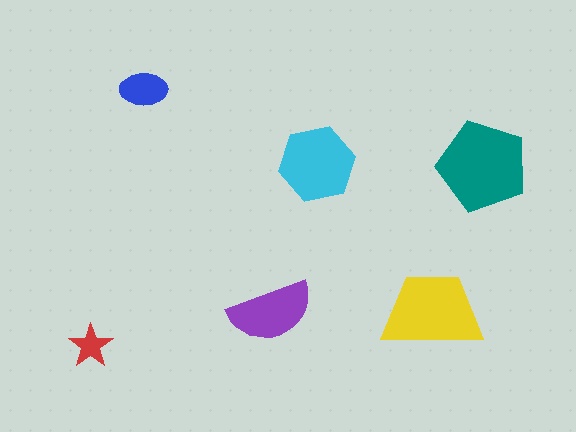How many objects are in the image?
There are 6 objects in the image.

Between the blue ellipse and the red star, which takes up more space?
The blue ellipse.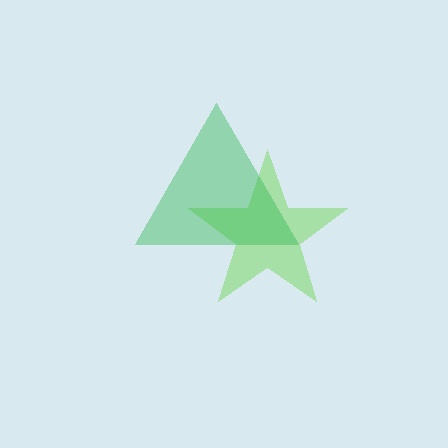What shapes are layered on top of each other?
The layered shapes are: a lime star, a green triangle.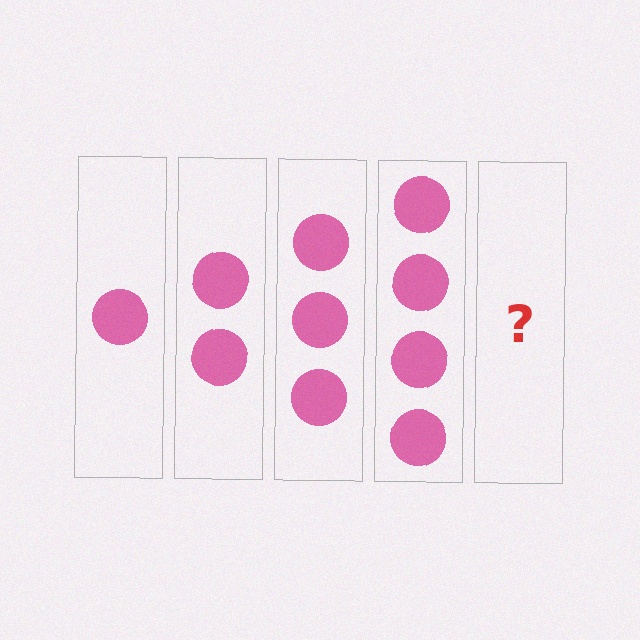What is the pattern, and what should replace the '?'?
The pattern is that each step adds one more circle. The '?' should be 5 circles.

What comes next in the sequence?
The next element should be 5 circles.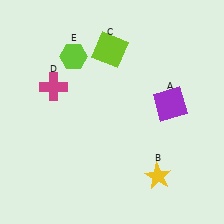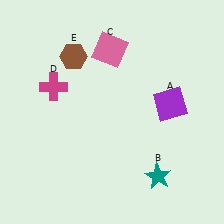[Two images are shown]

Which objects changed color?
B changed from yellow to teal. C changed from lime to pink. E changed from lime to brown.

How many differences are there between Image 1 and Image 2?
There are 3 differences between the two images.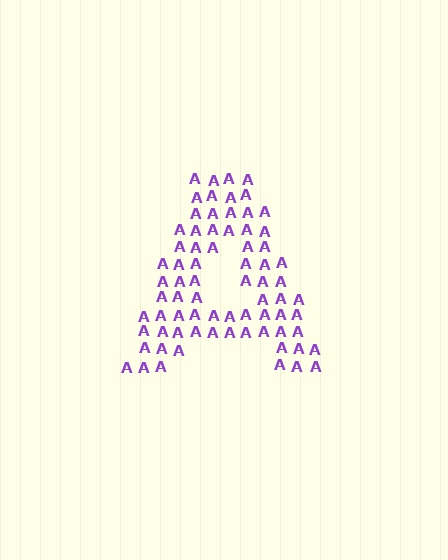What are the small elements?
The small elements are letter A's.